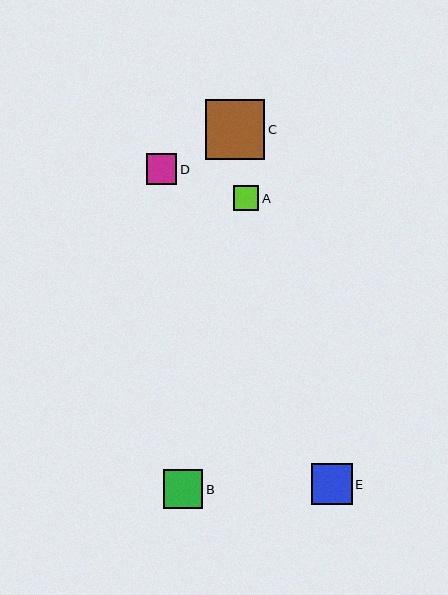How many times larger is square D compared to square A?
Square D is approximately 1.2 times the size of square A.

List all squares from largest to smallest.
From largest to smallest: C, E, B, D, A.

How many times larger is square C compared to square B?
Square C is approximately 1.5 times the size of square B.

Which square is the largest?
Square C is the largest with a size of approximately 60 pixels.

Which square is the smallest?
Square A is the smallest with a size of approximately 25 pixels.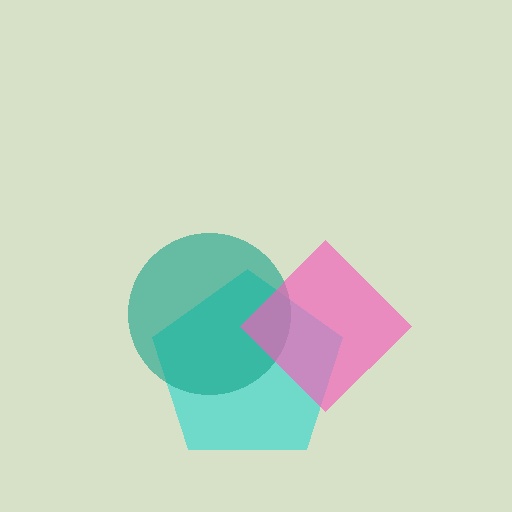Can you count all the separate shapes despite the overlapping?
Yes, there are 3 separate shapes.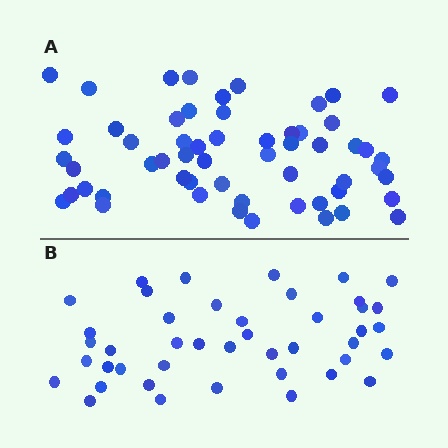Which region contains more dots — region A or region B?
Region A (the top region) has more dots.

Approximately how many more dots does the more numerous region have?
Region A has approximately 15 more dots than region B.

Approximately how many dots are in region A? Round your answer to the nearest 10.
About 60 dots. (The exact count is 57, which rounds to 60.)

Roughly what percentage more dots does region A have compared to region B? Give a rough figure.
About 35% more.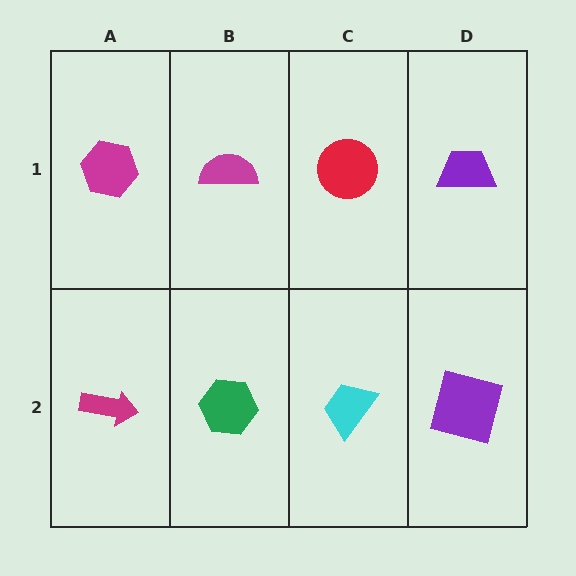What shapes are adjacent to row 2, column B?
A magenta semicircle (row 1, column B), a magenta arrow (row 2, column A), a cyan trapezoid (row 2, column C).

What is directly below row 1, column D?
A purple square.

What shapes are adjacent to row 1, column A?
A magenta arrow (row 2, column A), a magenta semicircle (row 1, column B).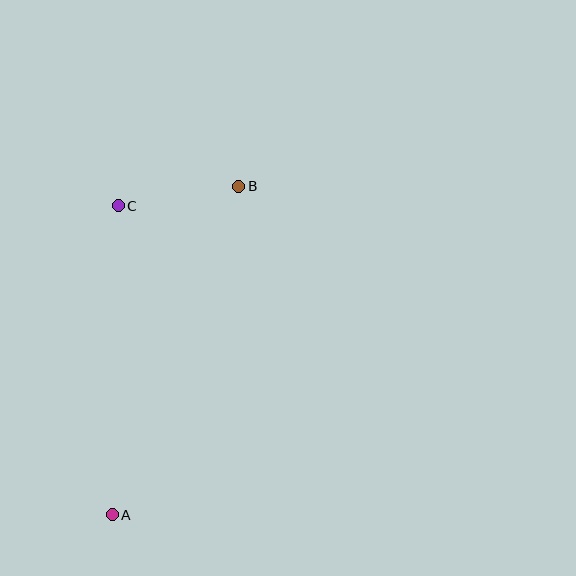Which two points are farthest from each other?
Points A and B are farthest from each other.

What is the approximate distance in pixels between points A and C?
The distance between A and C is approximately 309 pixels.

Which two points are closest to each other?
Points B and C are closest to each other.